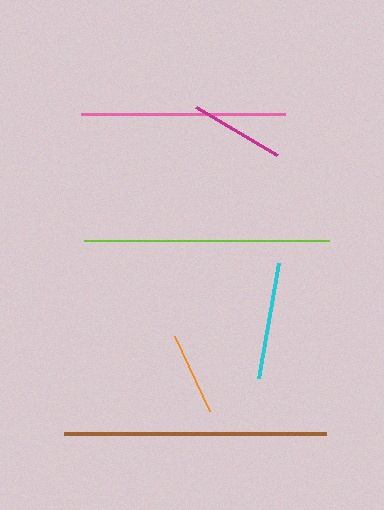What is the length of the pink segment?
The pink segment is approximately 203 pixels long.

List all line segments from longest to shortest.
From longest to shortest: brown, lime, pink, cyan, magenta, orange.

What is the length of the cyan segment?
The cyan segment is approximately 117 pixels long.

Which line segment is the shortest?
The orange line is the shortest at approximately 83 pixels.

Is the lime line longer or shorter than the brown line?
The brown line is longer than the lime line.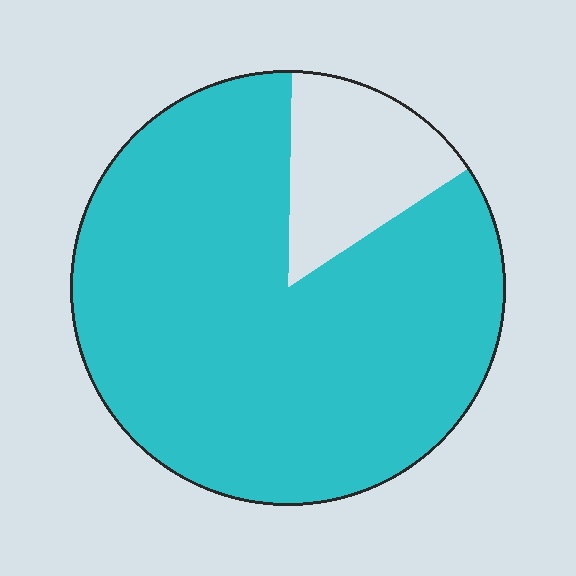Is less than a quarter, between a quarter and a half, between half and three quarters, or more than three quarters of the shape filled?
More than three quarters.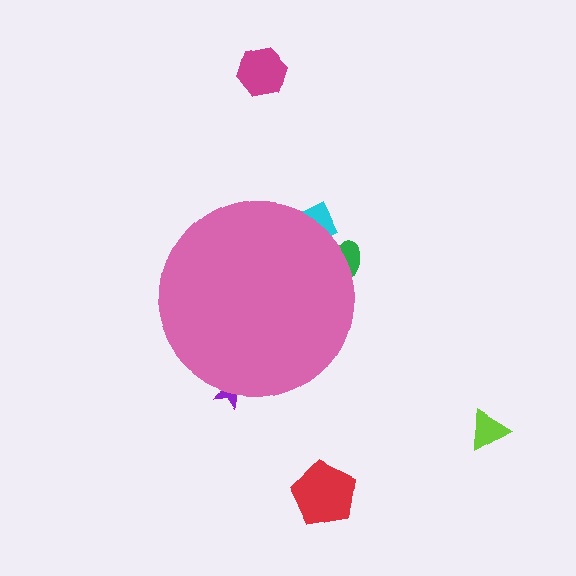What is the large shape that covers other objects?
A pink circle.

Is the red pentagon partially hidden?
No, the red pentagon is fully visible.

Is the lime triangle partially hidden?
No, the lime triangle is fully visible.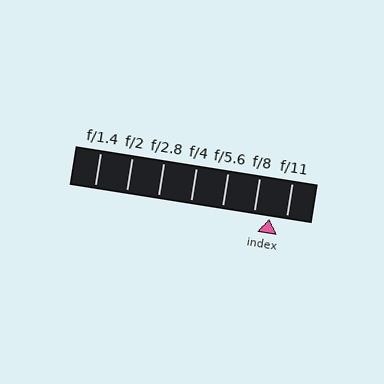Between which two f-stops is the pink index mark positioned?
The index mark is between f/8 and f/11.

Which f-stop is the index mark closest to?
The index mark is closest to f/8.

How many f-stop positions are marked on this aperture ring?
There are 7 f-stop positions marked.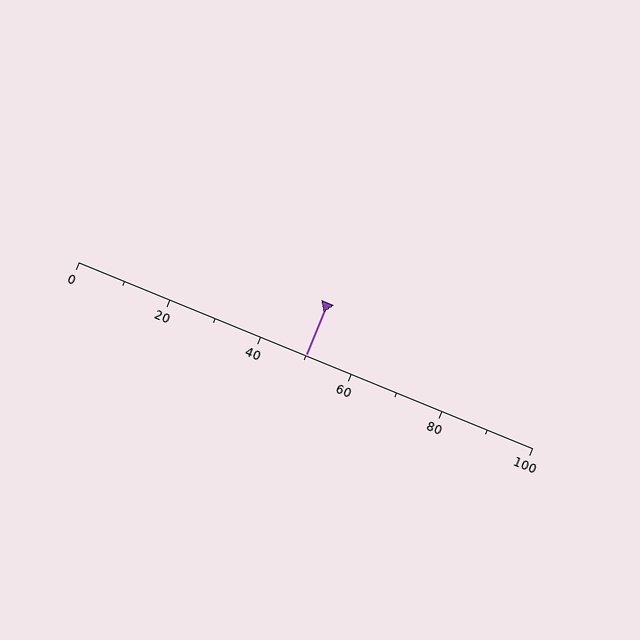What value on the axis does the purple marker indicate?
The marker indicates approximately 50.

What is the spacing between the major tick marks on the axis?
The major ticks are spaced 20 apart.